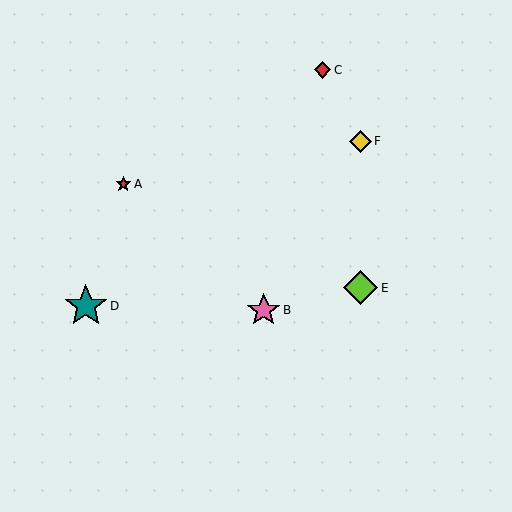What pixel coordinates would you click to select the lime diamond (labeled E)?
Click at (361, 288) to select the lime diamond E.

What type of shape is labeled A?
Shape A is a red star.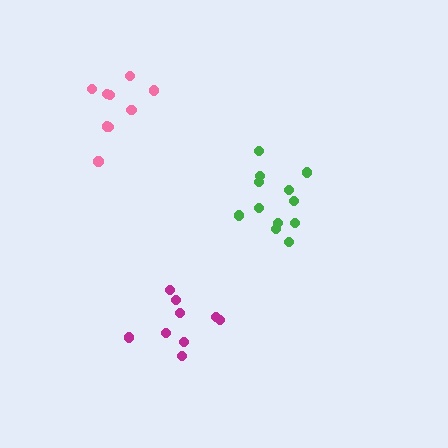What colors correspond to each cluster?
The clusters are colored: green, magenta, pink.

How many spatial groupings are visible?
There are 3 spatial groupings.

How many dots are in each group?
Group 1: 12 dots, Group 2: 9 dots, Group 3: 9 dots (30 total).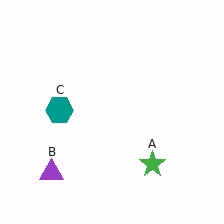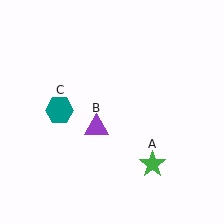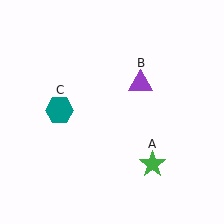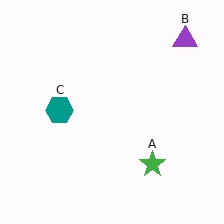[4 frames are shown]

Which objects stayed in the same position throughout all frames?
Green star (object A) and teal hexagon (object C) remained stationary.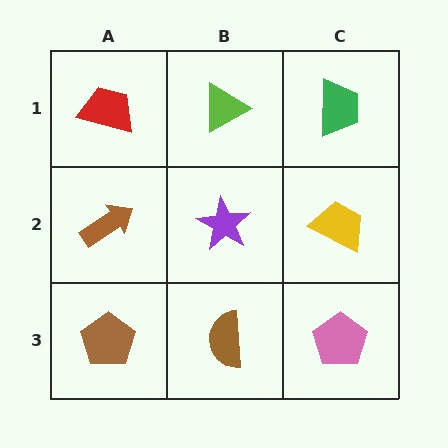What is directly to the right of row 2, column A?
A purple star.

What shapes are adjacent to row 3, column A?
A brown arrow (row 2, column A), a brown semicircle (row 3, column B).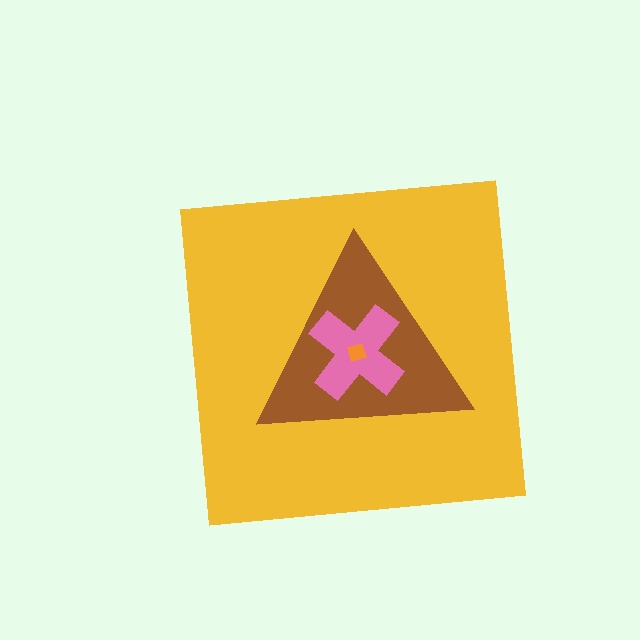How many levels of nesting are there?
4.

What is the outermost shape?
The yellow square.